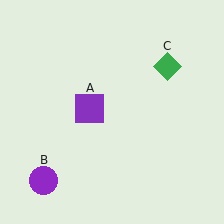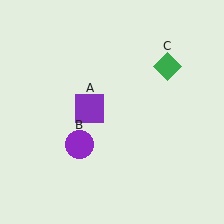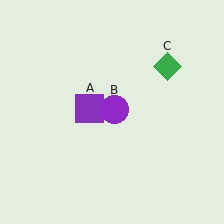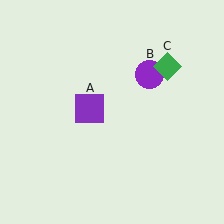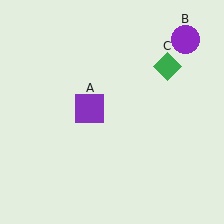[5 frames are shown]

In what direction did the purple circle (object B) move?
The purple circle (object B) moved up and to the right.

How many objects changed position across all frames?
1 object changed position: purple circle (object B).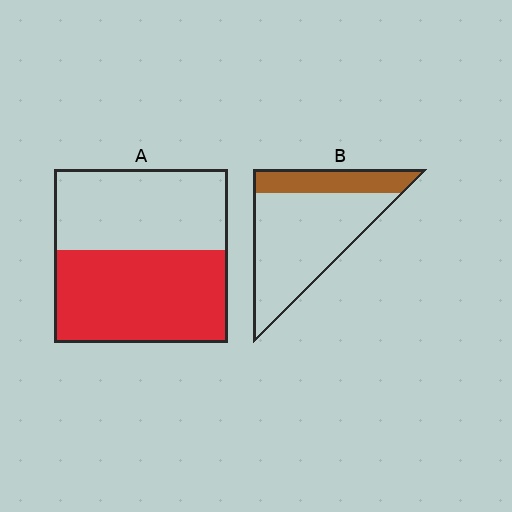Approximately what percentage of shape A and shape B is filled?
A is approximately 55% and B is approximately 25%.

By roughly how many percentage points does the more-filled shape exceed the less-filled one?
By roughly 30 percentage points (A over B).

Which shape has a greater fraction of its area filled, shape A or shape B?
Shape A.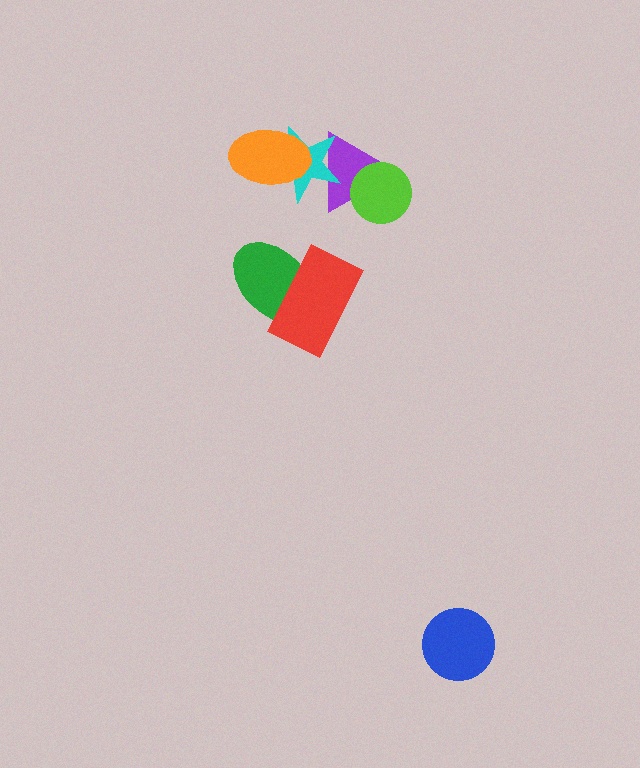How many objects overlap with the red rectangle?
1 object overlaps with the red rectangle.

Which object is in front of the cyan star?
The orange ellipse is in front of the cyan star.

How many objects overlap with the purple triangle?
2 objects overlap with the purple triangle.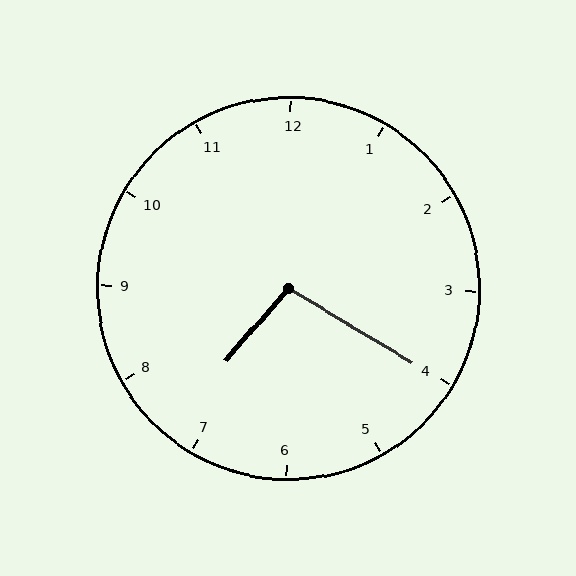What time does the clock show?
7:20.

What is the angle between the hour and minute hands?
Approximately 100 degrees.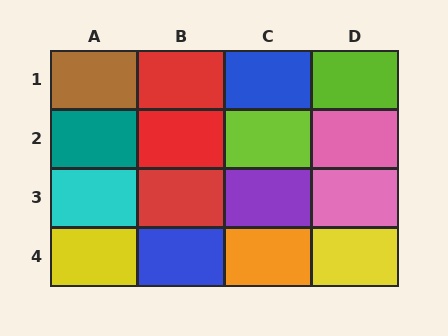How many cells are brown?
1 cell is brown.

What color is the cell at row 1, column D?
Lime.